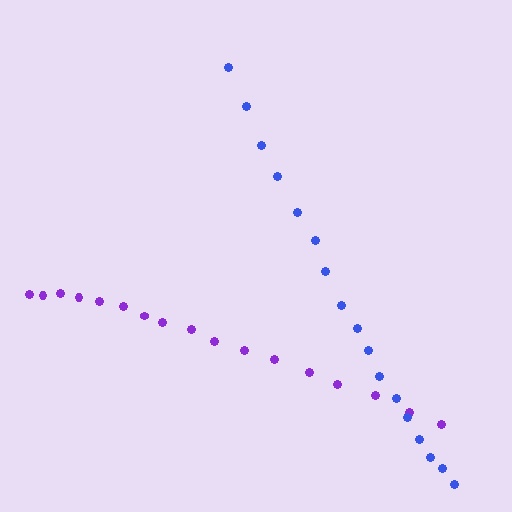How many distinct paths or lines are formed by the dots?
There are 2 distinct paths.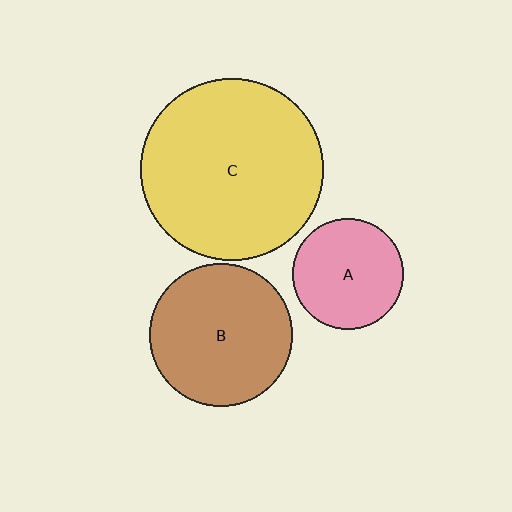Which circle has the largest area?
Circle C (yellow).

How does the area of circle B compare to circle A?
Approximately 1.7 times.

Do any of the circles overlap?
No, none of the circles overlap.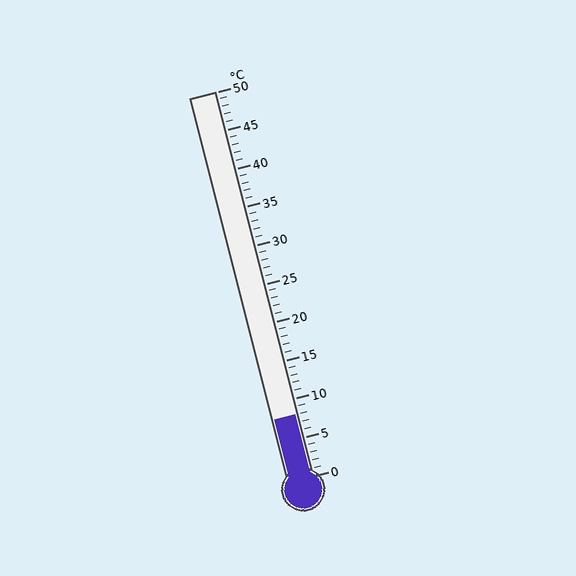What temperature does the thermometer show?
The thermometer shows approximately 8°C.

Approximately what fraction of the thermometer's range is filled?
The thermometer is filled to approximately 15% of its range.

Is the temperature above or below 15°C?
The temperature is below 15°C.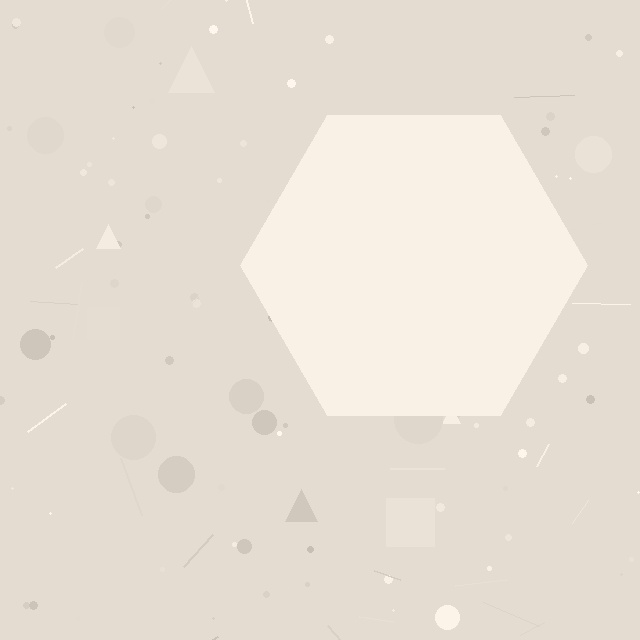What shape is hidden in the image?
A hexagon is hidden in the image.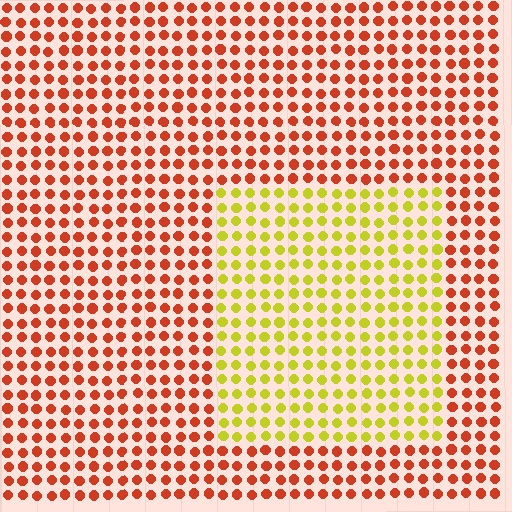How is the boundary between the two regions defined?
The boundary is defined purely by a slight shift in hue (about 57 degrees). Spacing, size, and orientation are identical on both sides.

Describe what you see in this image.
The image is filled with small red elements in a uniform arrangement. A rectangle-shaped region is visible where the elements are tinted to a slightly different hue, forming a subtle color boundary.